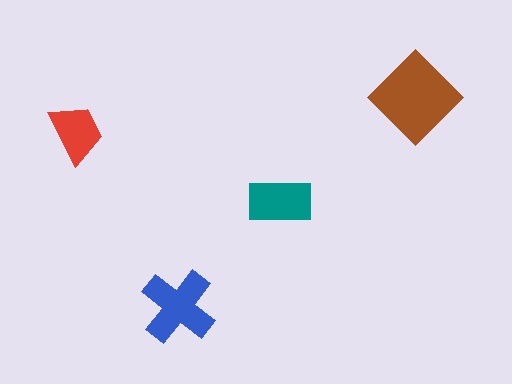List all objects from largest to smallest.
The brown diamond, the blue cross, the teal rectangle, the red trapezoid.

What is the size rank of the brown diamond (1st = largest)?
1st.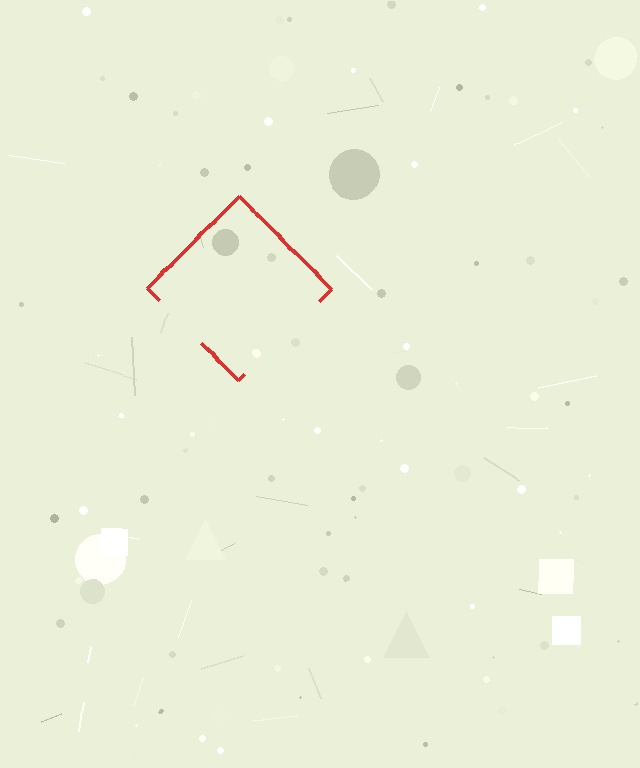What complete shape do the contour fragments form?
The contour fragments form a diamond.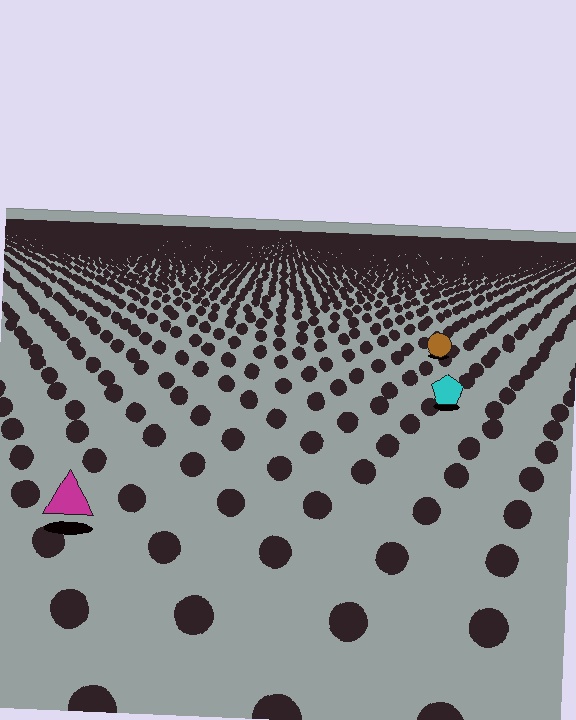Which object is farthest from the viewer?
The brown circle is farthest from the viewer. It appears smaller and the ground texture around it is denser.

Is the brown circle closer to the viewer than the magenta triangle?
No. The magenta triangle is closer — you can tell from the texture gradient: the ground texture is coarser near it.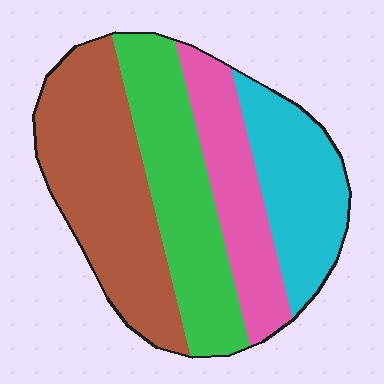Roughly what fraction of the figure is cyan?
Cyan takes up about one fifth (1/5) of the figure.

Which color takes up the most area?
Brown, at roughly 35%.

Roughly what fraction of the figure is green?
Green covers around 25% of the figure.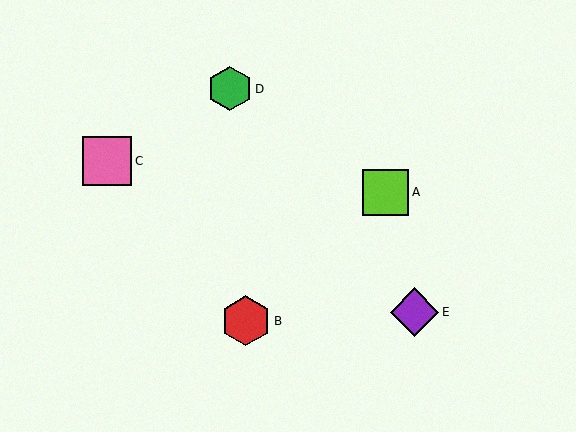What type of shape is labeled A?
Shape A is a lime square.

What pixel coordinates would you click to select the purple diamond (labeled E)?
Click at (414, 312) to select the purple diamond E.